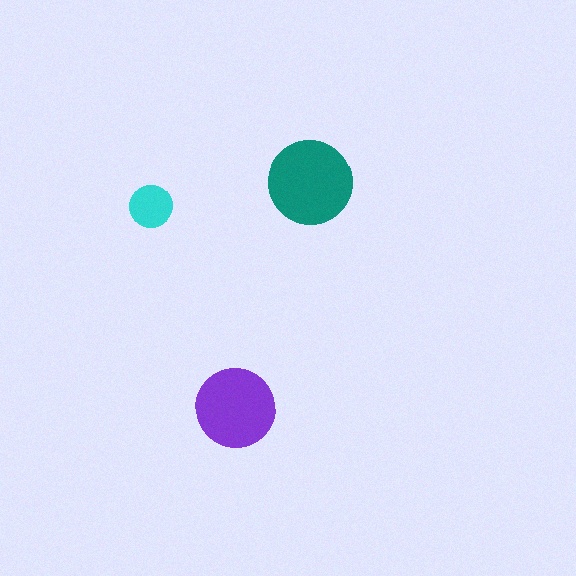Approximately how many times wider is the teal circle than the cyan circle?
About 2 times wider.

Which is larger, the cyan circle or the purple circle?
The purple one.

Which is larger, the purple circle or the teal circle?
The teal one.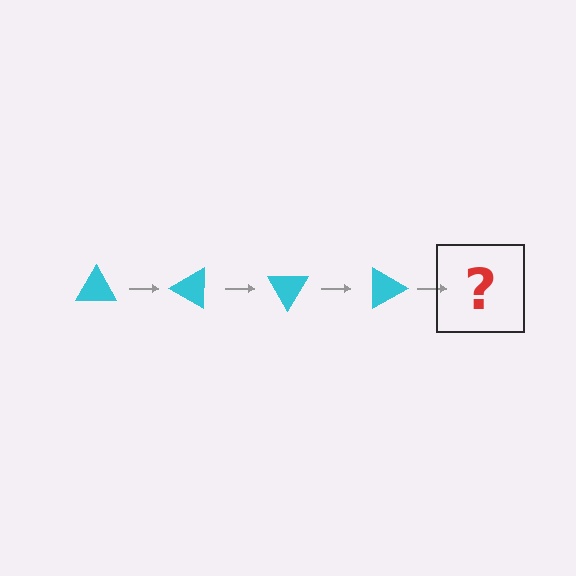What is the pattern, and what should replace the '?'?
The pattern is that the triangle rotates 30 degrees each step. The '?' should be a cyan triangle rotated 120 degrees.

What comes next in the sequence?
The next element should be a cyan triangle rotated 120 degrees.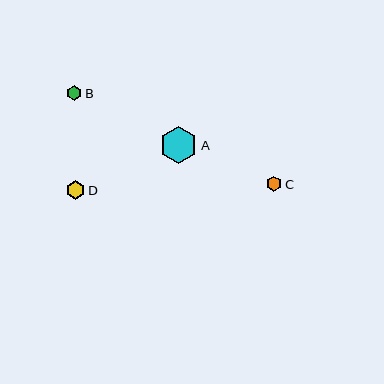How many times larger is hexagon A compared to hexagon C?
Hexagon A is approximately 2.5 times the size of hexagon C.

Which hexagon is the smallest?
Hexagon C is the smallest with a size of approximately 15 pixels.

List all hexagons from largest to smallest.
From largest to smallest: A, D, B, C.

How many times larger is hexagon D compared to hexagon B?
Hexagon D is approximately 1.2 times the size of hexagon B.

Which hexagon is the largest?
Hexagon A is the largest with a size of approximately 38 pixels.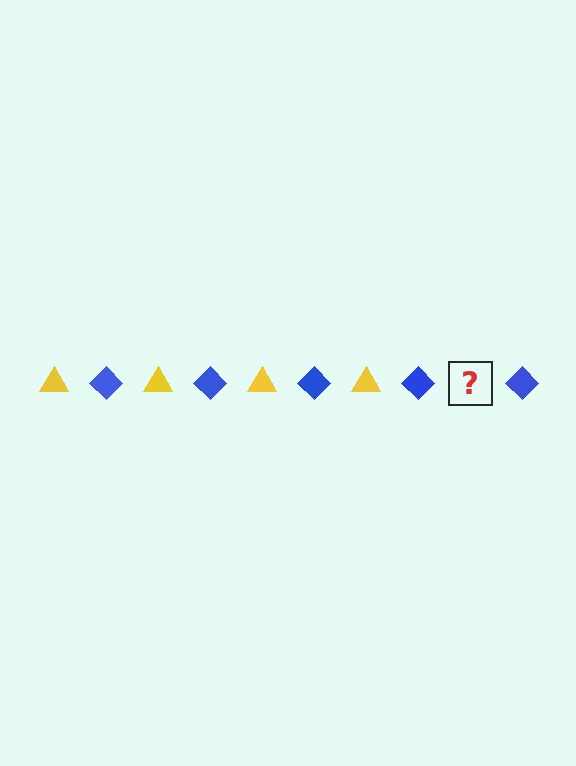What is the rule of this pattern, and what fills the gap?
The rule is that the pattern alternates between yellow triangle and blue diamond. The gap should be filled with a yellow triangle.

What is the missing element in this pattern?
The missing element is a yellow triangle.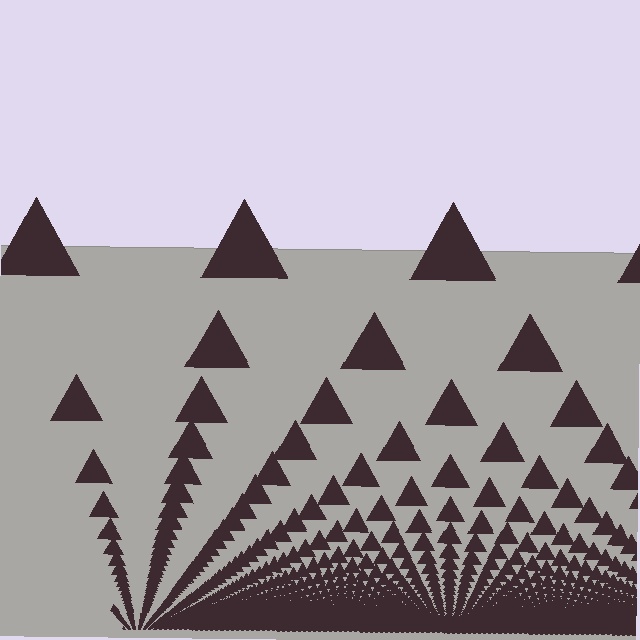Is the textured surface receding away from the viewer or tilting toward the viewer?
The surface appears to tilt toward the viewer. Texture elements get larger and sparser toward the top.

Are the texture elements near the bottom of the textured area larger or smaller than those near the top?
Smaller. The gradient is inverted — elements near the bottom are smaller and denser.